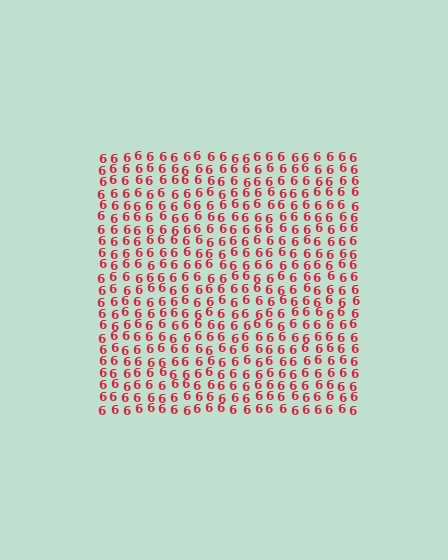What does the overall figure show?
The overall figure shows a square.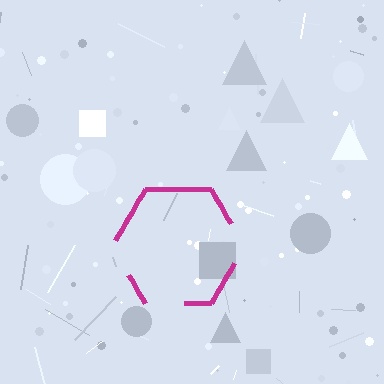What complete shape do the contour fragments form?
The contour fragments form a hexagon.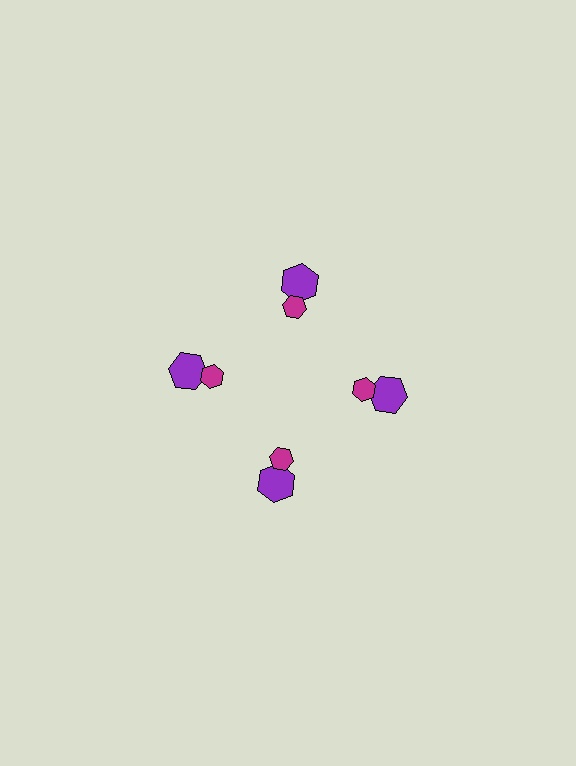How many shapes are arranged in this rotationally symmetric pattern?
There are 8 shapes, arranged in 4 groups of 2.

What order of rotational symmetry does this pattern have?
This pattern has 4-fold rotational symmetry.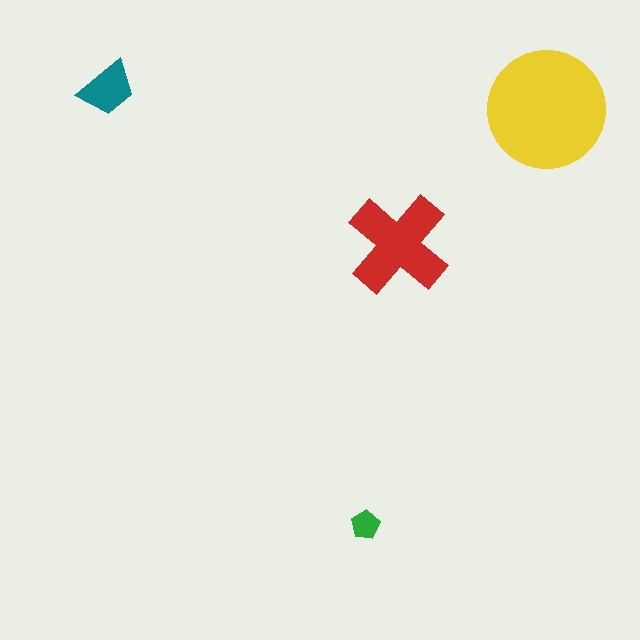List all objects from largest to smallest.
The yellow circle, the red cross, the teal trapezoid, the green pentagon.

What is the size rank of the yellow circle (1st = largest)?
1st.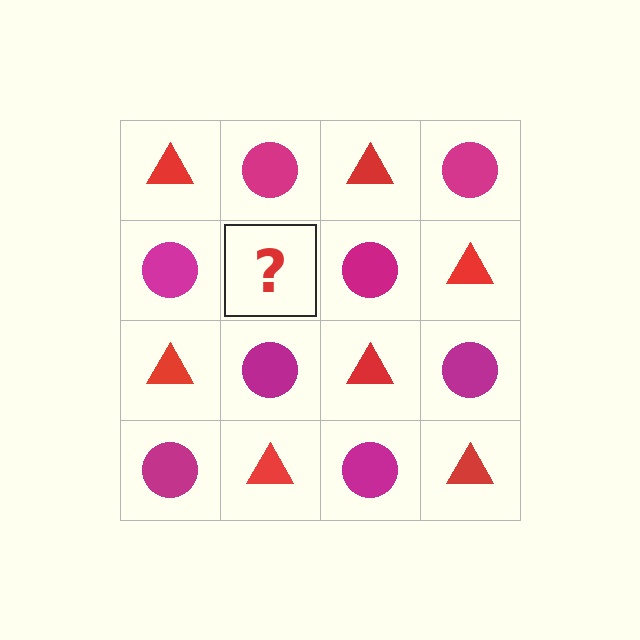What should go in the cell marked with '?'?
The missing cell should contain a red triangle.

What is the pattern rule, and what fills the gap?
The rule is that it alternates red triangle and magenta circle in a checkerboard pattern. The gap should be filled with a red triangle.